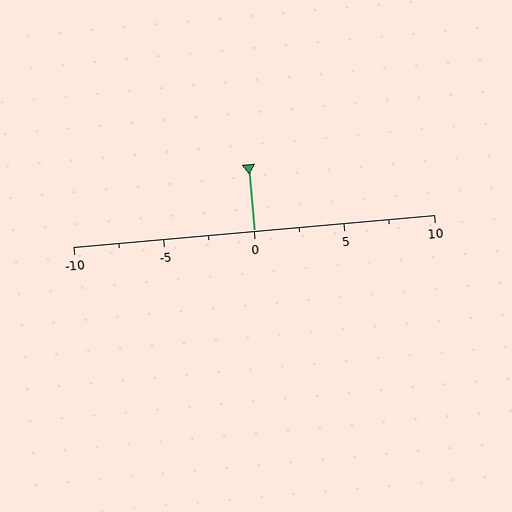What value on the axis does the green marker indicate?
The marker indicates approximately 0.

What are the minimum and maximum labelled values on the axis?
The axis runs from -10 to 10.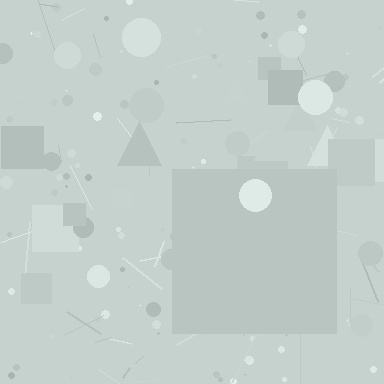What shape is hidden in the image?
A square is hidden in the image.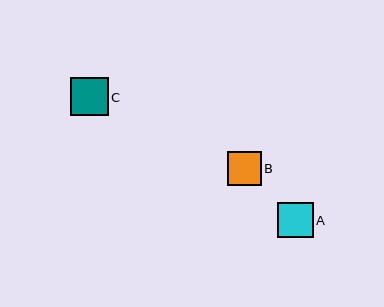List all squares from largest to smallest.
From largest to smallest: C, A, B.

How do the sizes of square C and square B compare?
Square C and square B are approximately the same size.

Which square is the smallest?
Square B is the smallest with a size of approximately 34 pixels.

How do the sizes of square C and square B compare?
Square C and square B are approximately the same size.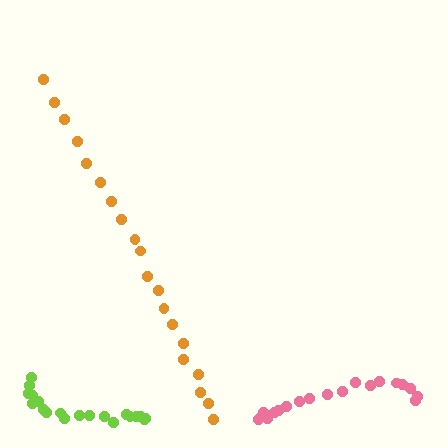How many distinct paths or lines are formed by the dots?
There are 3 distinct paths.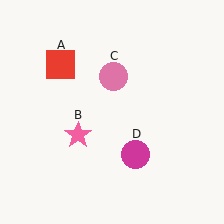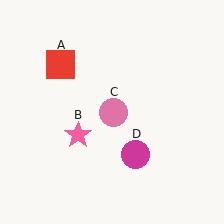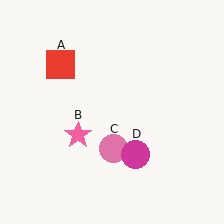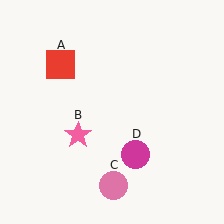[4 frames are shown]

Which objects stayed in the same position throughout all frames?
Red square (object A) and pink star (object B) and magenta circle (object D) remained stationary.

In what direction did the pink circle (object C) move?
The pink circle (object C) moved down.